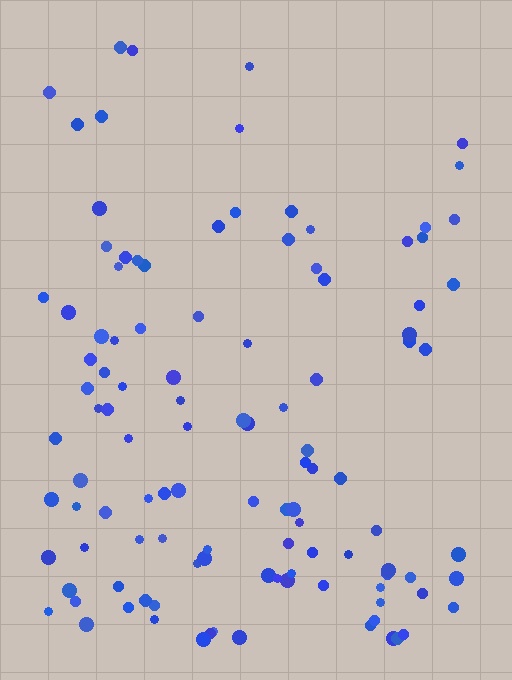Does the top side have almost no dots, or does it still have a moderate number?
Still a moderate number, just noticeably fewer than the bottom.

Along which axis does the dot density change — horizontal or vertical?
Vertical.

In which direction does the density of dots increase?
From top to bottom, with the bottom side densest.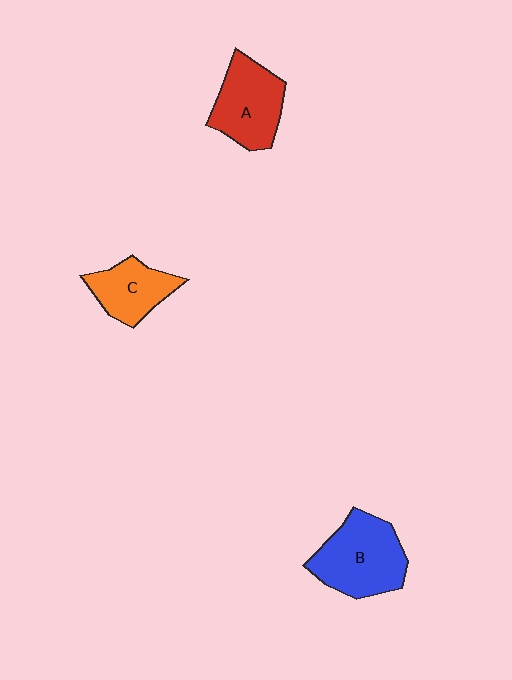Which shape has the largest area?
Shape B (blue).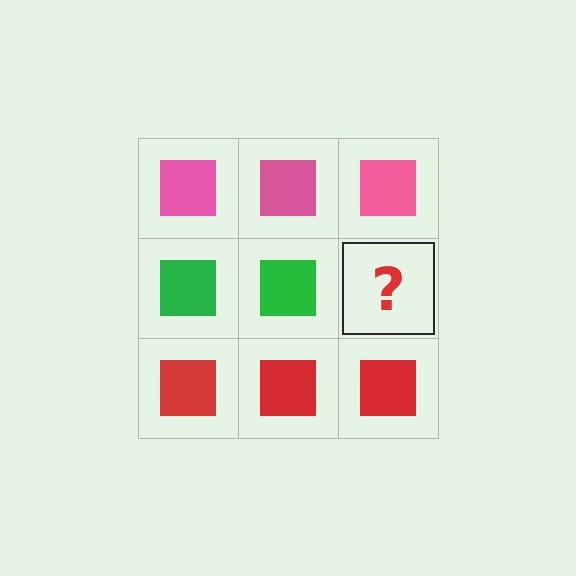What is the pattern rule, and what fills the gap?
The rule is that each row has a consistent color. The gap should be filled with a green square.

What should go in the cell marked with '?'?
The missing cell should contain a green square.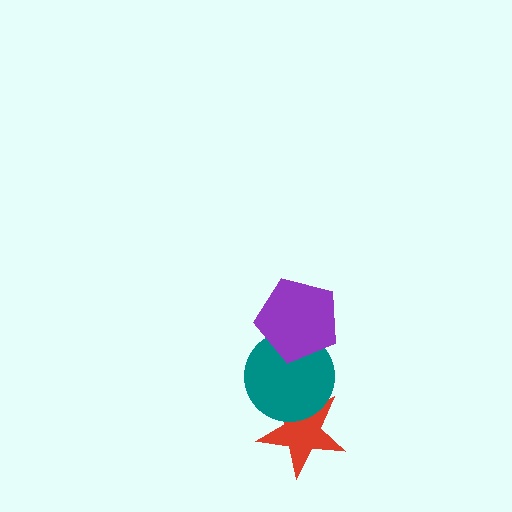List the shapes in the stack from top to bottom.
From top to bottom: the purple pentagon, the teal circle, the red star.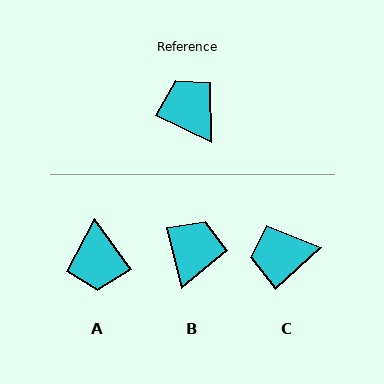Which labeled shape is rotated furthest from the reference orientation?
A, about 152 degrees away.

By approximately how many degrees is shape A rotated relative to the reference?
Approximately 152 degrees counter-clockwise.